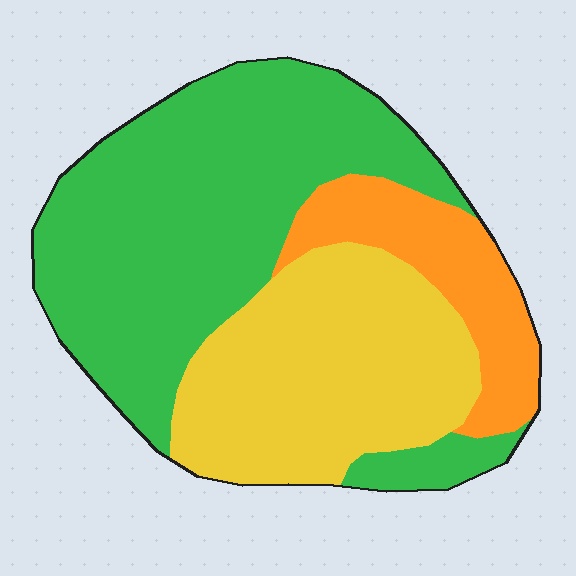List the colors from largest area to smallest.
From largest to smallest: green, yellow, orange.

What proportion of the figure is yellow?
Yellow covers roughly 35% of the figure.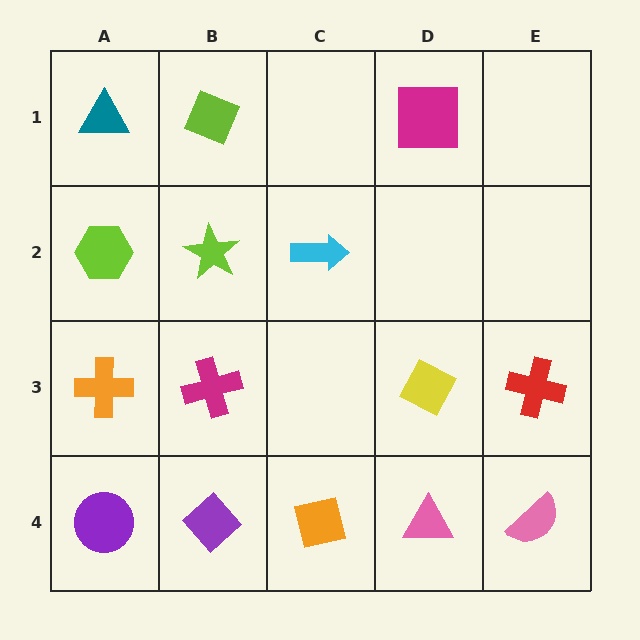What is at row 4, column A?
A purple circle.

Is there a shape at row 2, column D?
No, that cell is empty.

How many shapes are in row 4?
5 shapes.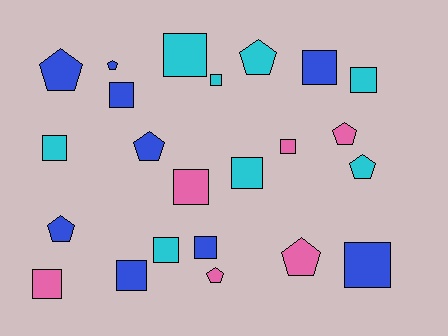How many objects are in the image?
There are 23 objects.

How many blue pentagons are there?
There are 4 blue pentagons.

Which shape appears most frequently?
Square, with 14 objects.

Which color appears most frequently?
Blue, with 9 objects.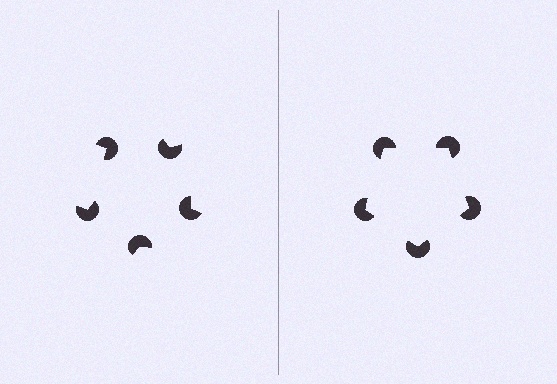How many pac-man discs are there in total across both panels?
10 — 5 on each side.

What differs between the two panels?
The pac-man discs are positioned identically on both sides; only the wedge orientations differ. On the right they align to a pentagon; on the left they are misaligned.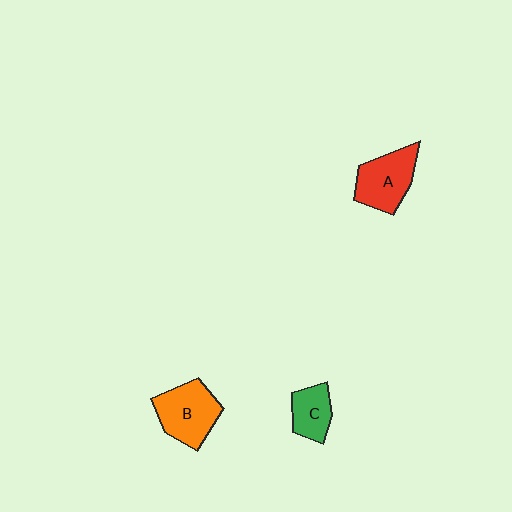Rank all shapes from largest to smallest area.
From largest to smallest: B (orange), A (red), C (green).